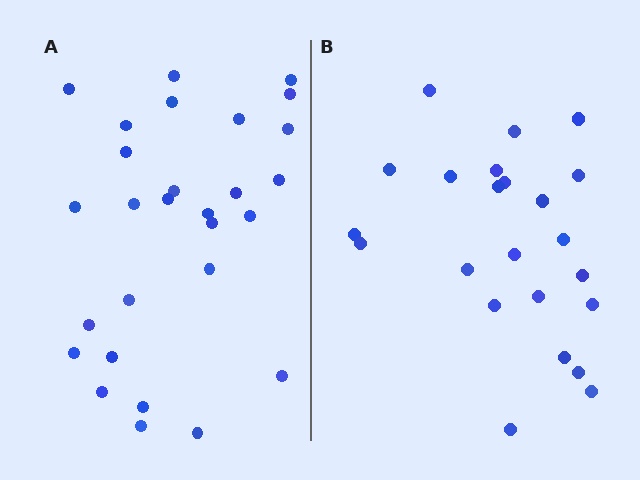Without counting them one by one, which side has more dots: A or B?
Region A (the left region) has more dots.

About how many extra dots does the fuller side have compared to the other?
Region A has about 5 more dots than region B.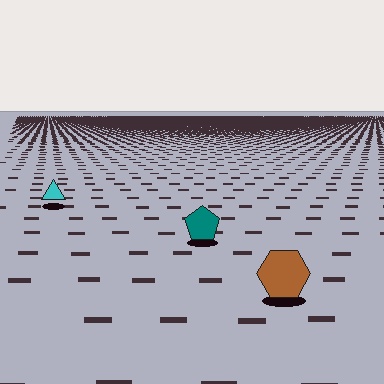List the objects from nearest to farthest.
From nearest to farthest: the brown hexagon, the teal pentagon, the cyan triangle.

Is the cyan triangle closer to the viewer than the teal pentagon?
No. The teal pentagon is closer — you can tell from the texture gradient: the ground texture is coarser near it.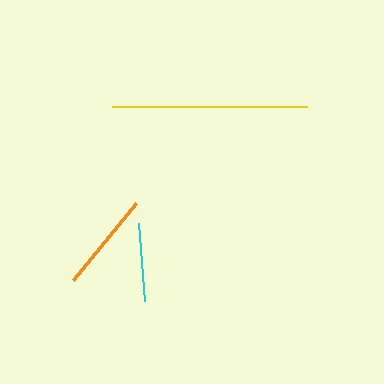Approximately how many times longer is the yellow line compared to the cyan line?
The yellow line is approximately 2.5 times the length of the cyan line.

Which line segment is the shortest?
The cyan line is the shortest at approximately 79 pixels.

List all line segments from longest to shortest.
From longest to shortest: yellow, orange, cyan.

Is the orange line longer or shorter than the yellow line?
The yellow line is longer than the orange line.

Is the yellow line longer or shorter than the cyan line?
The yellow line is longer than the cyan line.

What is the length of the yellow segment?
The yellow segment is approximately 194 pixels long.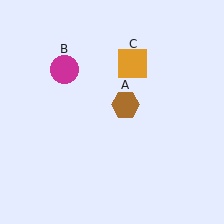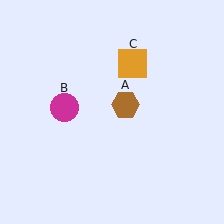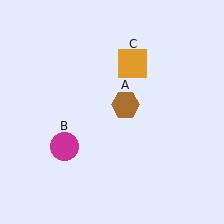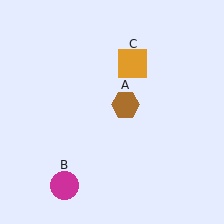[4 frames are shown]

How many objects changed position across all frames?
1 object changed position: magenta circle (object B).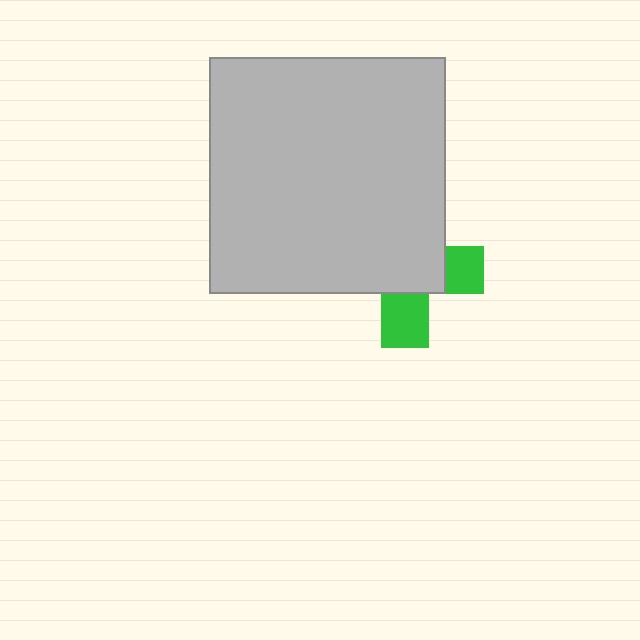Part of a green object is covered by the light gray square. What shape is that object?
It is a cross.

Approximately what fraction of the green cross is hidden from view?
Roughly 65% of the green cross is hidden behind the light gray square.